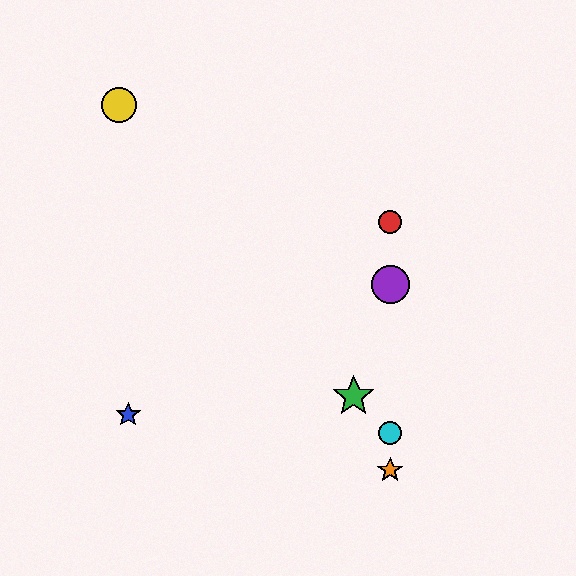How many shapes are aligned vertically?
4 shapes (the red circle, the purple circle, the orange star, the cyan circle) are aligned vertically.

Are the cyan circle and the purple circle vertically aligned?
Yes, both are at x≈390.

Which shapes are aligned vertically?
The red circle, the purple circle, the orange star, the cyan circle are aligned vertically.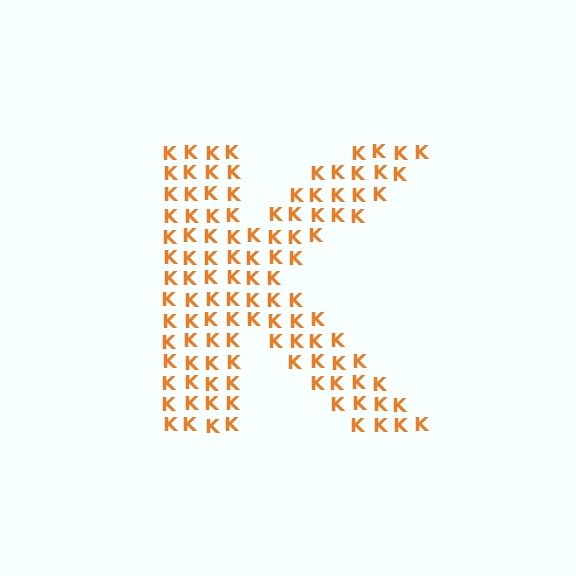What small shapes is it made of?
It is made of small letter K's.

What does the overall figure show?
The overall figure shows the letter K.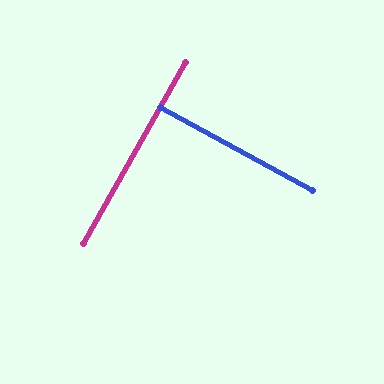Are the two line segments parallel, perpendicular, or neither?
Perpendicular — they meet at approximately 89°.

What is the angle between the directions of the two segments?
Approximately 89 degrees.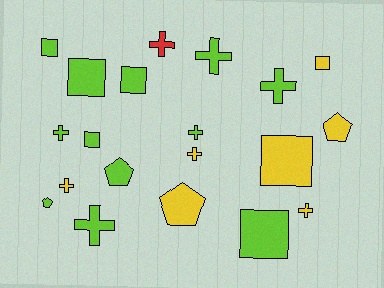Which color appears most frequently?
Lime, with 12 objects.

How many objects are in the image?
There are 20 objects.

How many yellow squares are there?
There are 2 yellow squares.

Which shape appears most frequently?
Cross, with 9 objects.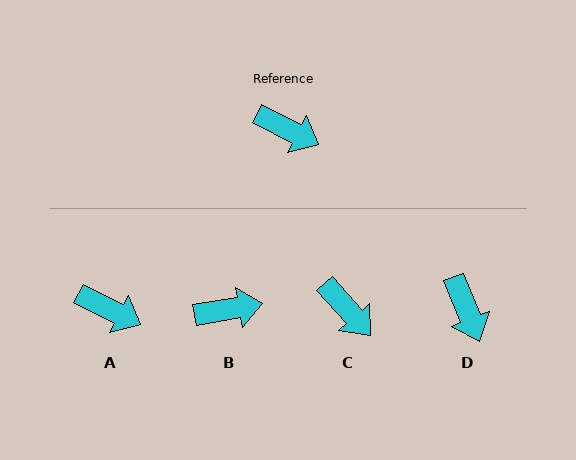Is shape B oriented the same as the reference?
No, it is off by about 36 degrees.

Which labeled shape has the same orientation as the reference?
A.